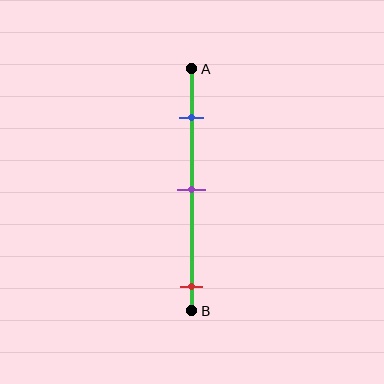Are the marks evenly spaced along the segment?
No, the marks are not evenly spaced.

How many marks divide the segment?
There are 3 marks dividing the segment.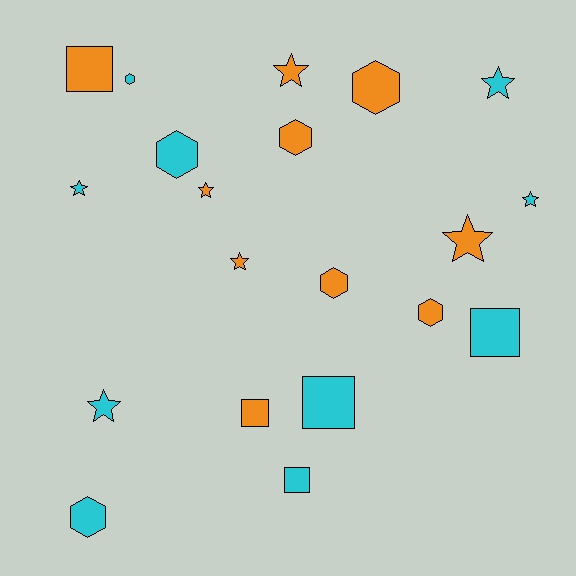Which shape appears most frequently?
Star, with 8 objects.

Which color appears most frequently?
Cyan, with 10 objects.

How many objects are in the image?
There are 20 objects.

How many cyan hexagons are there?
There are 3 cyan hexagons.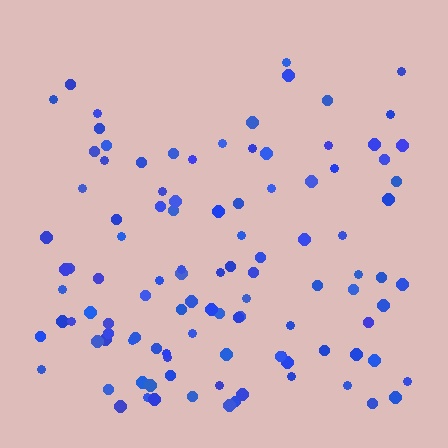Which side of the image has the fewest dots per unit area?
The top.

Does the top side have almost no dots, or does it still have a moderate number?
Still a moderate number, just noticeably fewer than the bottom.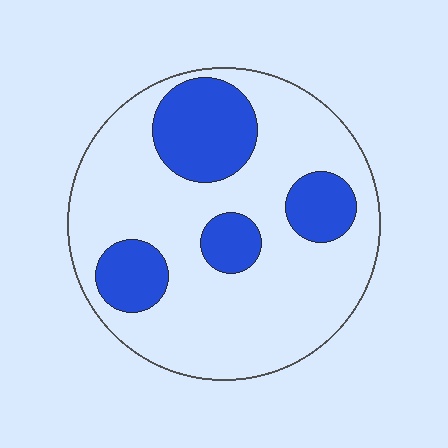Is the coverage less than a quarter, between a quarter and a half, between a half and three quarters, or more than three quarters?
Between a quarter and a half.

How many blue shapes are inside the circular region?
4.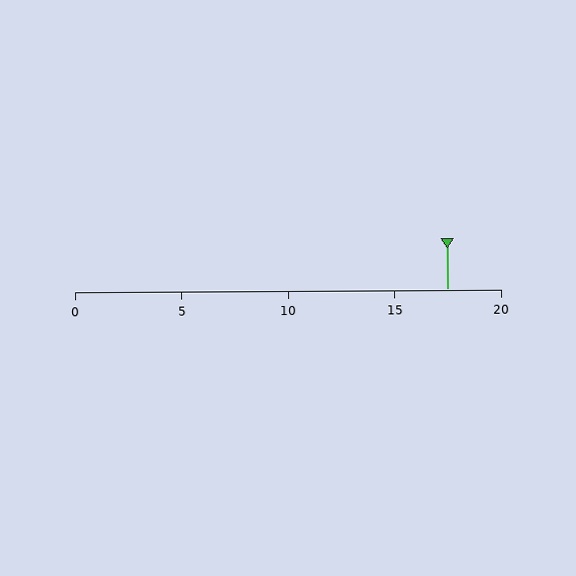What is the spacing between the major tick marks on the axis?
The major ticks are spaced 5 apart.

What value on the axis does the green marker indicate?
The marker indicates approximately 17.5.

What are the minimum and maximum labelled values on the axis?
The axis runs from 0 to 20.